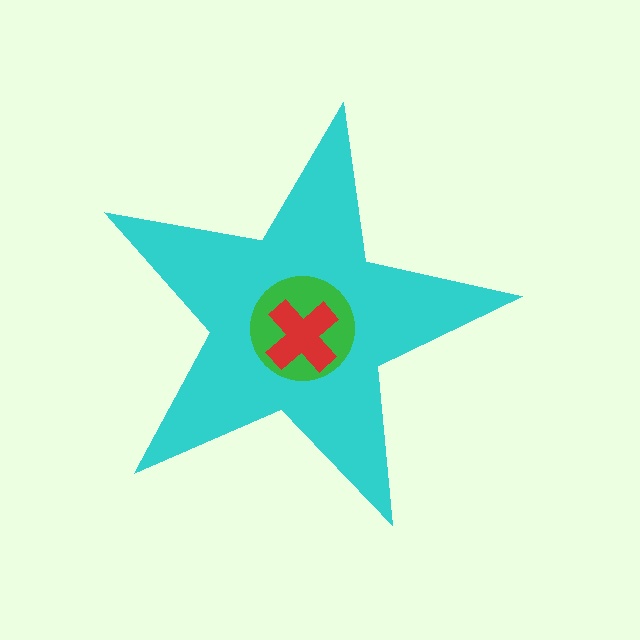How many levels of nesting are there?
3.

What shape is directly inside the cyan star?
The green circle.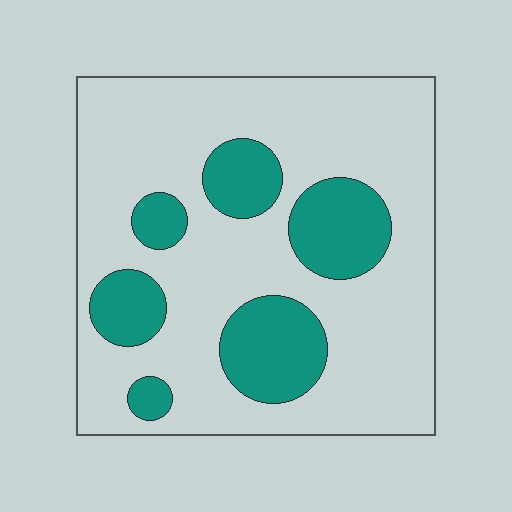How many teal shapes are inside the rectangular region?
6.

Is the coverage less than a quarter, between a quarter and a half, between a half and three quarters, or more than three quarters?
Less than a quarter.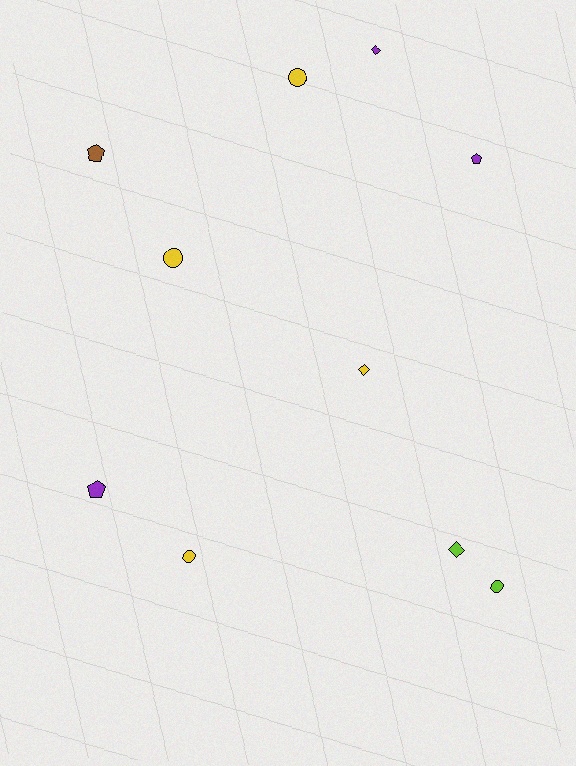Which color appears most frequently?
Yellow, with 4 objects.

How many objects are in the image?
There are 10 objects.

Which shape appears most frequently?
Circle, with 4 objects.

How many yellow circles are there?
There are 3 yellow circles.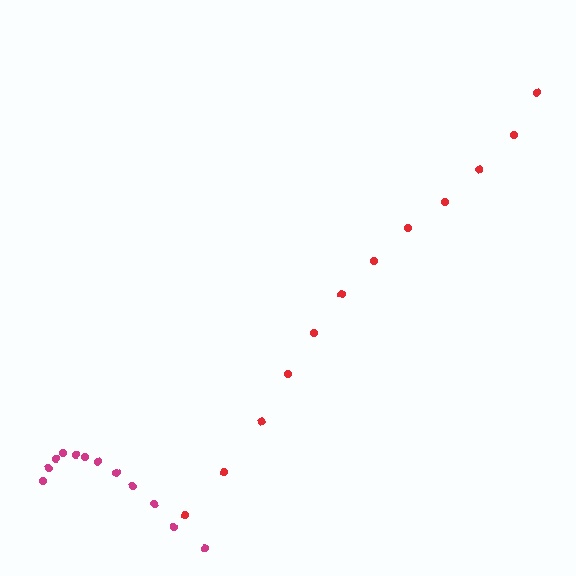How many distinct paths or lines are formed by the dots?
There are 2 distinct paths.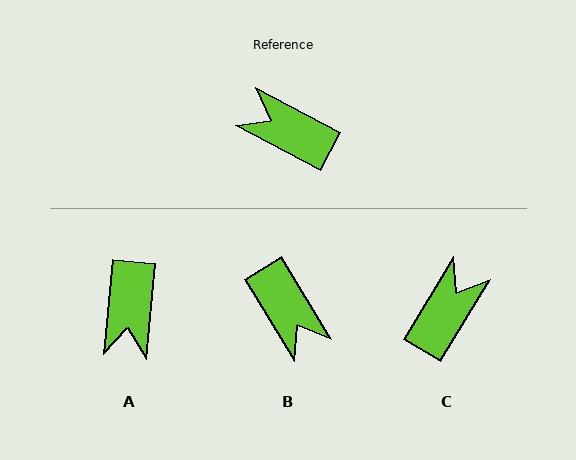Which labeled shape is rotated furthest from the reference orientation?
B, about 149 degrees away.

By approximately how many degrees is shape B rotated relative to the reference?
Approximately 149 degrees counter-clockwise.